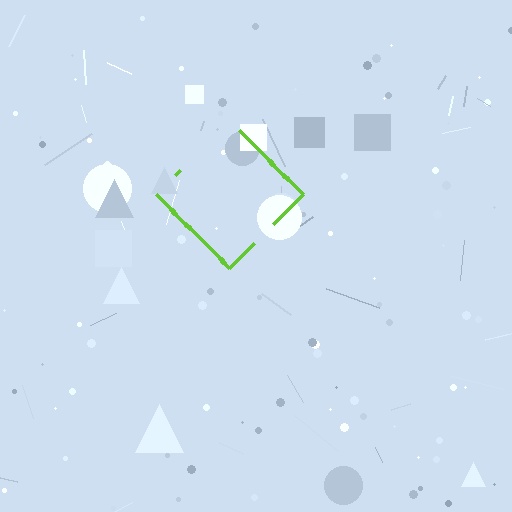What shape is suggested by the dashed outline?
The dashed outline suggests a diamond.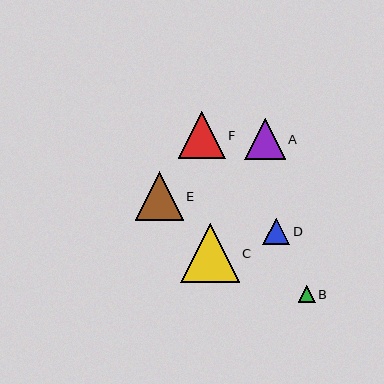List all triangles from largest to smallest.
From largest to smallest: C, E, F, A, D, B.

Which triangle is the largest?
Triangle C is the largest with a size of approximately 58 pixels.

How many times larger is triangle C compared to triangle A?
Triangle C is approximately 1.4 times the size of triangle A.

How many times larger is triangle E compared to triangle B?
Triangle E is approximately 2.8 times the size of triangle B.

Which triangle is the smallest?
Triangle B is the smallest with a size of approximately 17 pixels.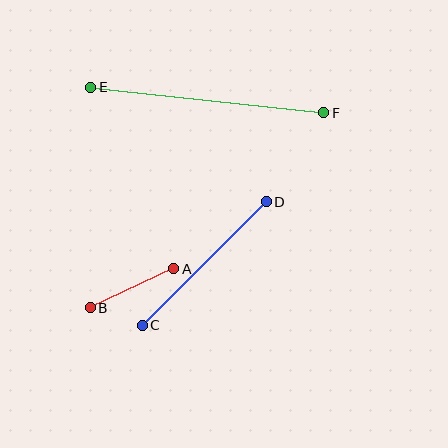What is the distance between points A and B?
The distance is approximately 92 pixels.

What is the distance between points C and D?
The distance is approximately 175 pixels.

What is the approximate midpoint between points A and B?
The midpoint is at approximately (132, 288) pixels.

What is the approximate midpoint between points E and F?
The midpoint is at approximately (207, 100) pixels.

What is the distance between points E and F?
The distance is approximately 234 pixels.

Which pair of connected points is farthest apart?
Points E and F are farthest apart.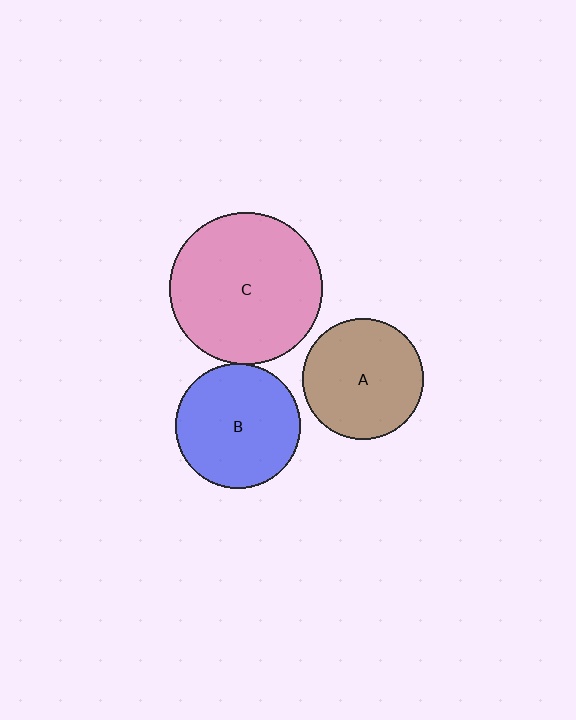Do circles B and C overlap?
Yes.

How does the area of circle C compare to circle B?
Approximately 1.5 times.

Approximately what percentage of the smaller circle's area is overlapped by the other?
Approximately 5%.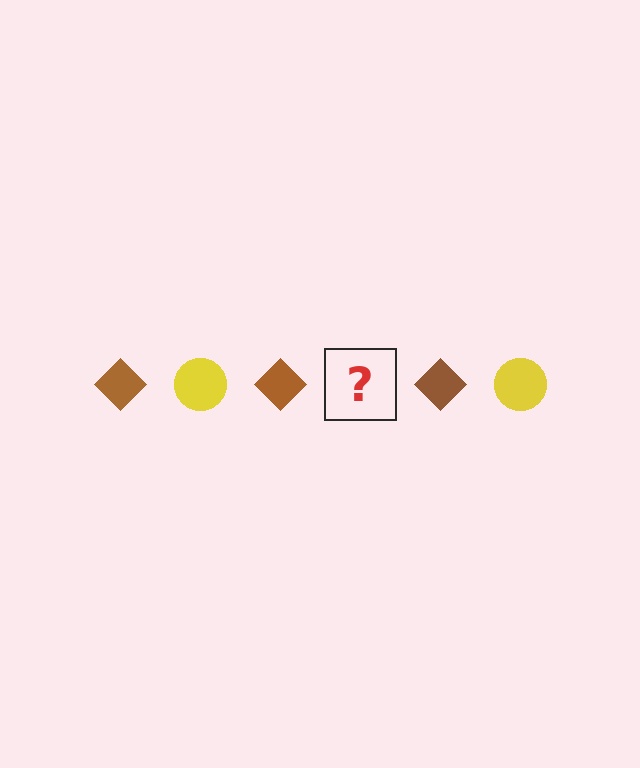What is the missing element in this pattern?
The missing element is a yellow circle.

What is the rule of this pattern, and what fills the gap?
The rule is that the pattern alternates between brown diamond and yellow circle. The gap should be filled with a yellow circle.